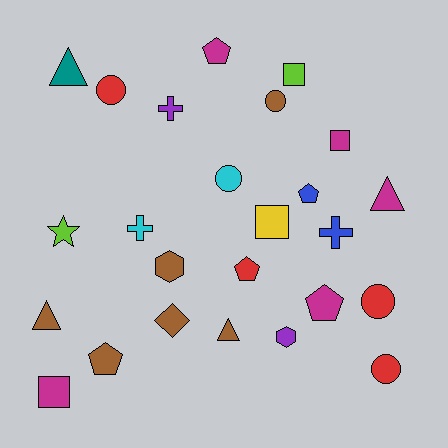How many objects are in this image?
There are 25 objects.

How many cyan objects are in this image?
There are 2 cyan objects.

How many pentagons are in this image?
There are 5 pentagons.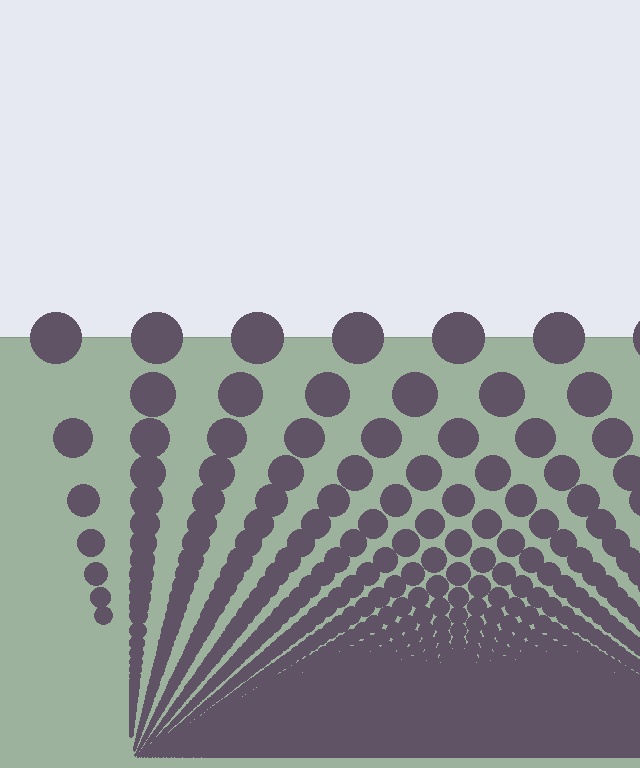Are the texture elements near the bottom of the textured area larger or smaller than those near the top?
Smaller. The gradient is inverted — elements near the bottom are smaller and denser.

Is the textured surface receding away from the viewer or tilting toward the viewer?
The surface appears to tilt toward the viewer. Texture elements get larger and sparser toward the top.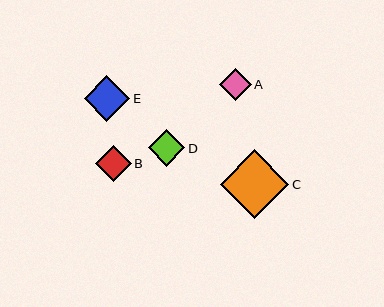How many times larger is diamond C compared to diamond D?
Diamond C is approximately 1.9 times the size of diamond D.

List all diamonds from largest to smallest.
From largest to smallest: C, E, D, B, A.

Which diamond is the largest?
Diamond C is the largest with a size of approximately 68 pixels.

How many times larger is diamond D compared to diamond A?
Diamond D is approximately 1.1 times the size of diamond A.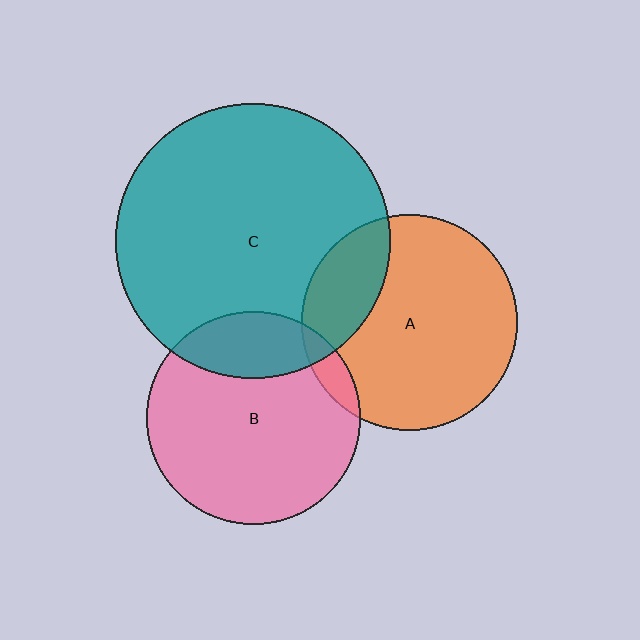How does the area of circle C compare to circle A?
Approximately 1.6 times.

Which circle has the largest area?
Circle C (teal).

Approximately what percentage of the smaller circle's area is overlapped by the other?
Approximately 20%.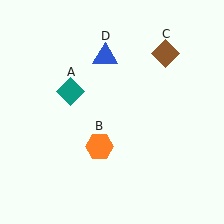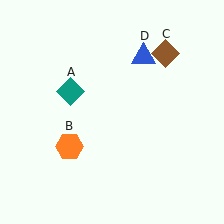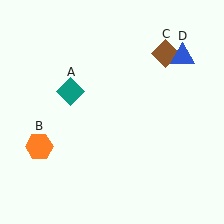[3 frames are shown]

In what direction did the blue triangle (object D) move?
The blue triangle (object D) moved right.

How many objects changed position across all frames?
2 objects changed position: orange hexagon (object B), blue triangle (object D).